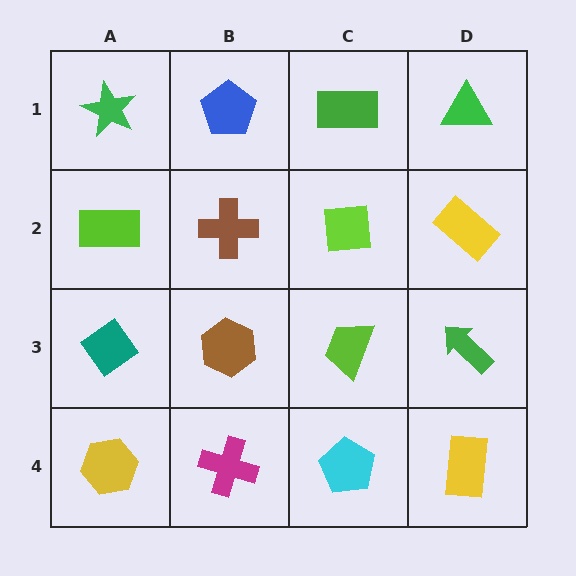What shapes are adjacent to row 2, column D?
A green triangle (row 1, column D), a green arrow (row 3, column D), a lime square (row 2, column C).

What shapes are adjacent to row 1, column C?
A lime square (row 2, column C), a blue pentagon (row 1, column B), a green triangle (row 1, column D).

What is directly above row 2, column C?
A green rectangle.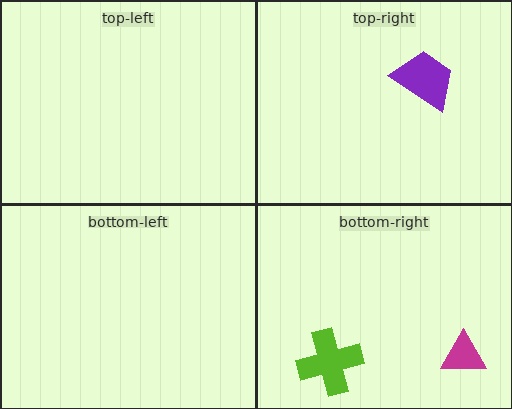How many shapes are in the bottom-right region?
2.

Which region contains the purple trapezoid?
The top-right region.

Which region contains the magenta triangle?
The bottom-right region.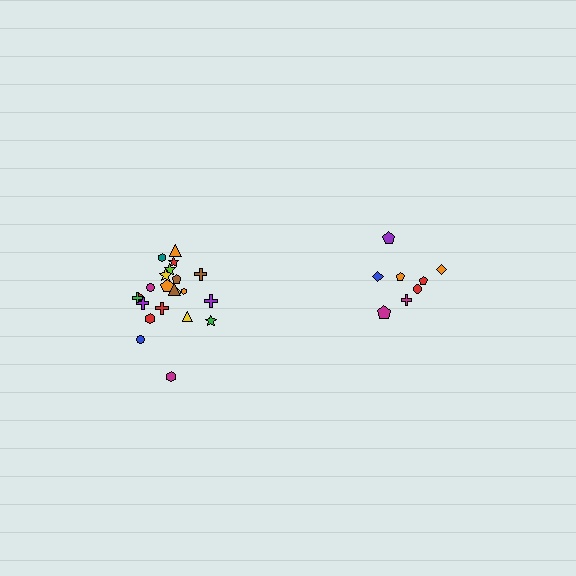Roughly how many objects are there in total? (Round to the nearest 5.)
Roughly 30 objects in total.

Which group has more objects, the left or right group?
The left group.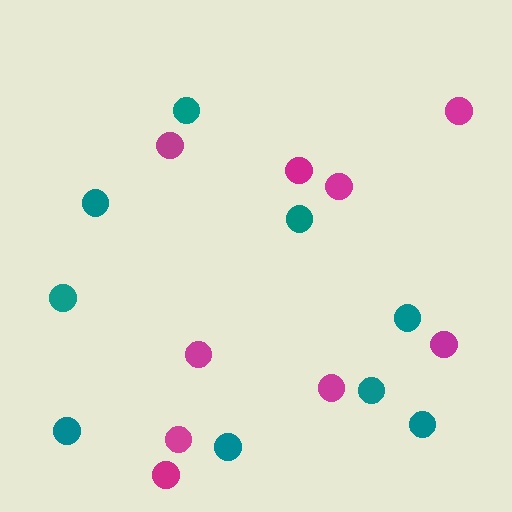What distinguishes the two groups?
There are 2 groups: one group of teal circles (9) and one group of magenta circles (9).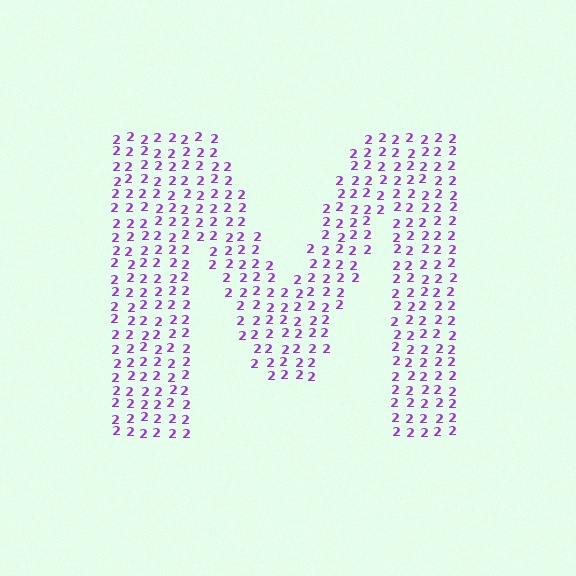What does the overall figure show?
The overall figure shows the letter M.